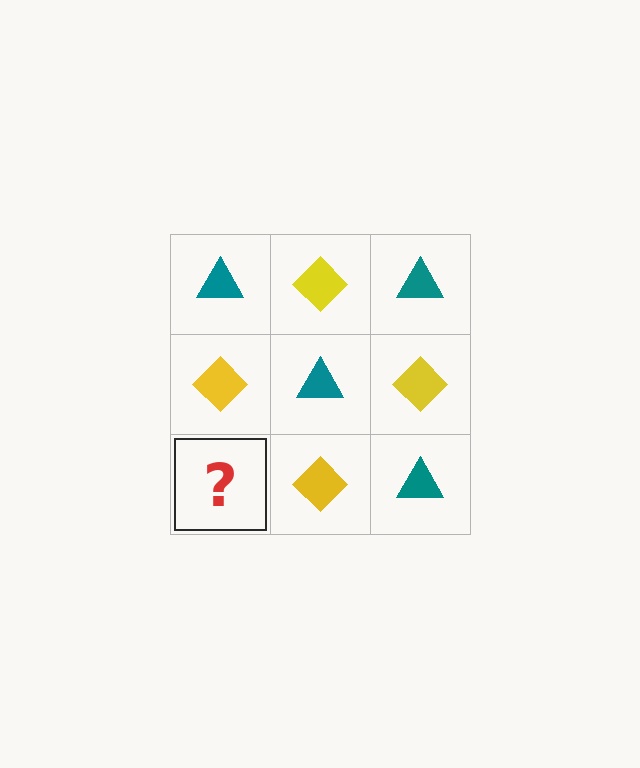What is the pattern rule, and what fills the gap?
The rule is that it alternates teal triangle and yellow diamond in a checkerboard pattern. The gap should be filled with a teal triangle.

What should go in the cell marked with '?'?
The missing cell should contain a teal triangle.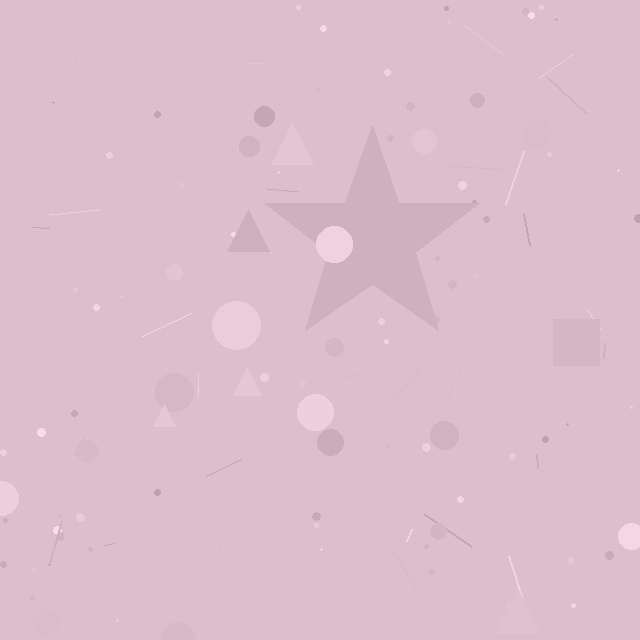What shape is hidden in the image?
A star is hidden in the image.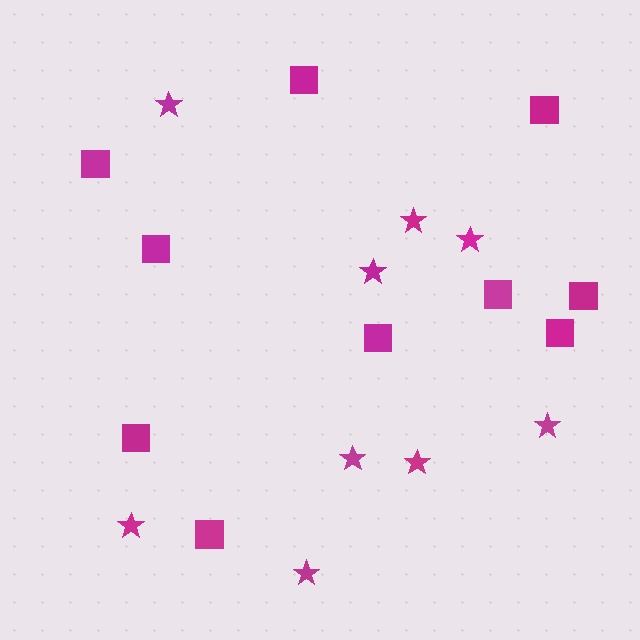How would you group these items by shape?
There are 2 groups: one group of squares (10) and one group of stars (9).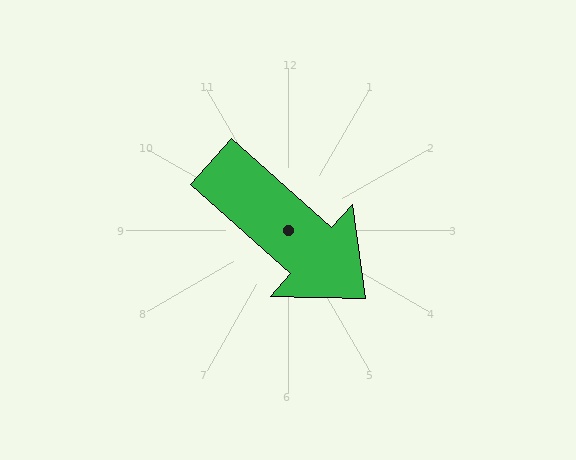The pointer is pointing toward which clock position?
Roughly 4 o'clock.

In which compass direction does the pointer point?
Southeast.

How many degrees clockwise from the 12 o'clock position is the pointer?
Approximately 132 degrees.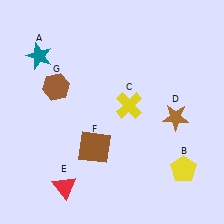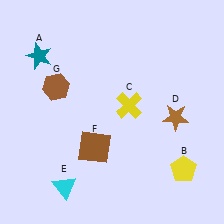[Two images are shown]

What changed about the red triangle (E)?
In Image 1, E is red. In Image 2, it changed to cyan.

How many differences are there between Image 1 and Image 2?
There is 1 difference between the two images.